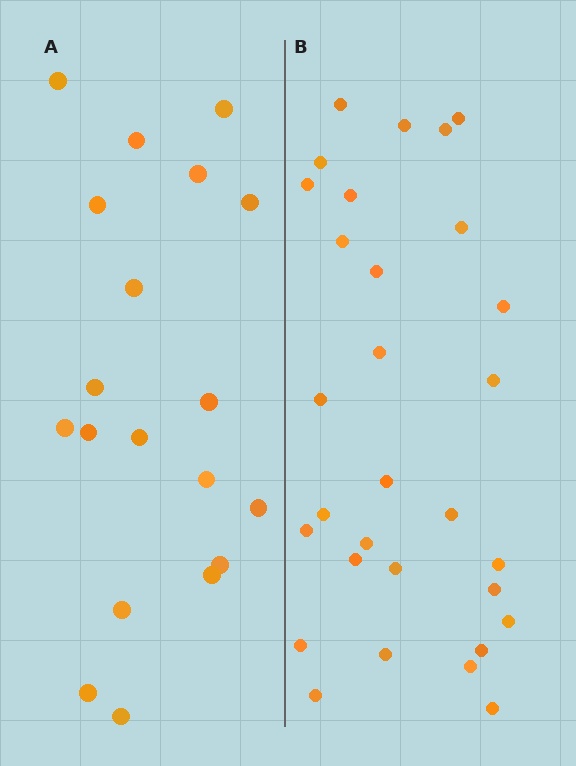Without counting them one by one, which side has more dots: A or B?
Region B (the right region) has more dots.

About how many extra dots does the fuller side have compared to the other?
Region B has roughly 12 or so more dots than region A.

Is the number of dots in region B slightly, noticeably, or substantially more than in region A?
Region B has substantially more. The ratio is roughly 1.6 to 1.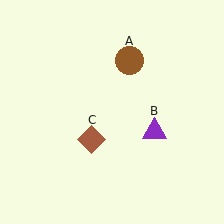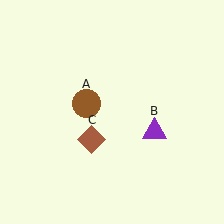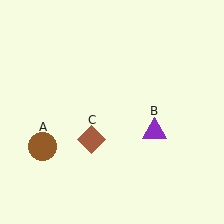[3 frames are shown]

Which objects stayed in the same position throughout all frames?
Purple triangle (object B) and brown diamond (object C) remained stationary.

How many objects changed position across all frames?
1 object changed position: brown circle (object A).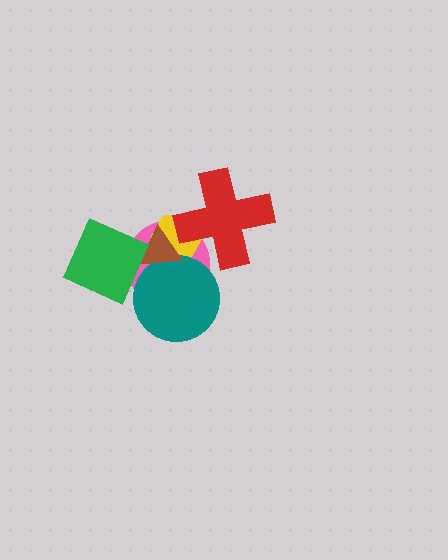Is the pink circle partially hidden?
Yes, it is partially covered by another shape.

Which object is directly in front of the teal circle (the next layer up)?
The brown triangle is directly in front of the teal circle.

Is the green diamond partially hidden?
No, no other shape covers it.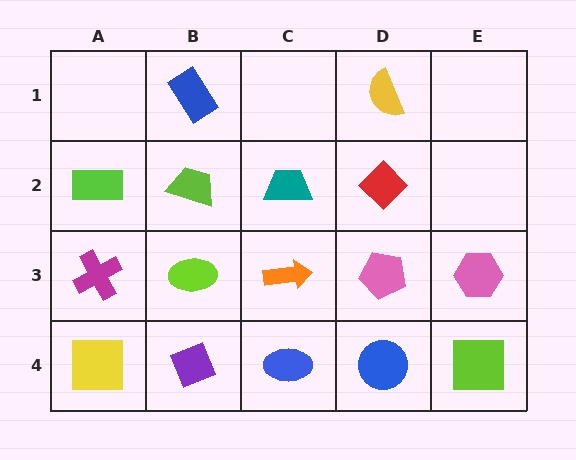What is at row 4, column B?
A purple diamond.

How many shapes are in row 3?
5 shapes.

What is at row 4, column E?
A lime square.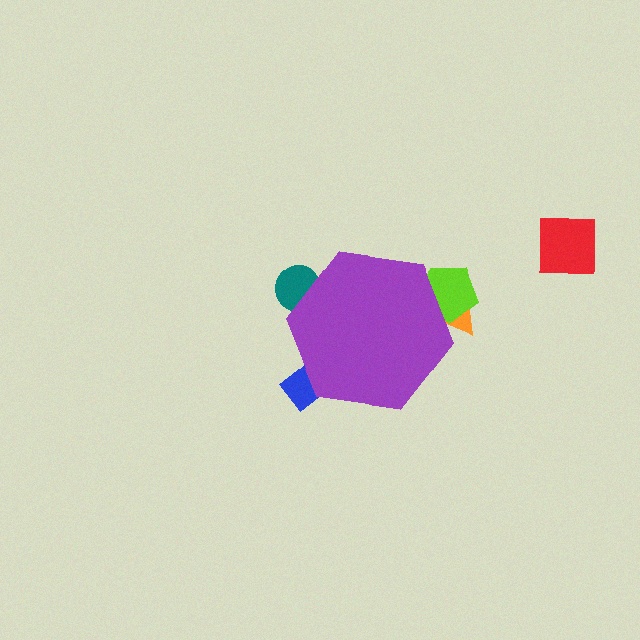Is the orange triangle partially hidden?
Yes, the orange triangle is partially hidden behind the purple hexagon.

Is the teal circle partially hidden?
Yes, the teal circle is partially hidden behind the purple hexagon.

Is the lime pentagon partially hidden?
Yes, the lime pentagon is partially hidden behind the purple hexagon.